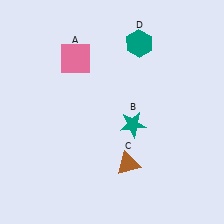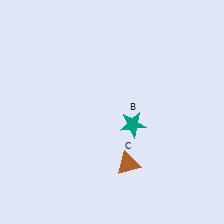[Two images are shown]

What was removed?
The pink square (A), the teal hexagon (D) were removed in Image 2.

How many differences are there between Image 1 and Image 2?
There are 2 differences between the two images.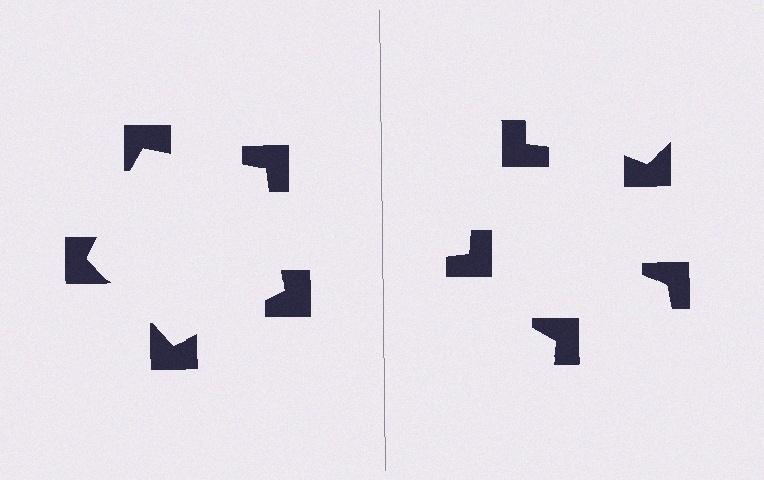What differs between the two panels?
The notched squares are positioned identically on both sides; only the wedge orientations differ. On the left they align to a pentagon; on the right they are misaligned.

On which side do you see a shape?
An illusory pentagon appears on the left side. On the right side the wedge cuts are rotated, so no coherent shape forms.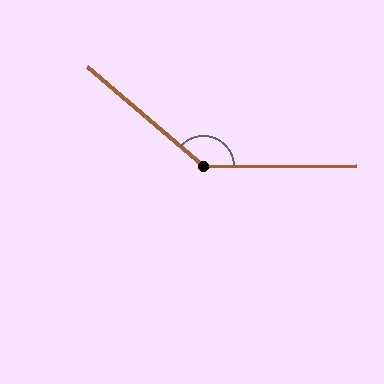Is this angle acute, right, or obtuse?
It is obtuse.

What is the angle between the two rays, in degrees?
Approximately 139 degrees.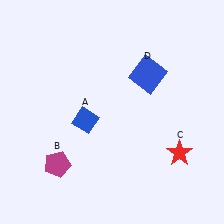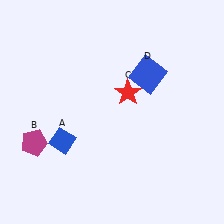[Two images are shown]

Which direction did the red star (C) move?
The red star (C) moved up.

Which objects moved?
The objects that moved are: the blue diamond (A), the magenta pentagon (B), the red star (C).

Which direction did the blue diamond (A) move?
The blue diamond (A) moved left.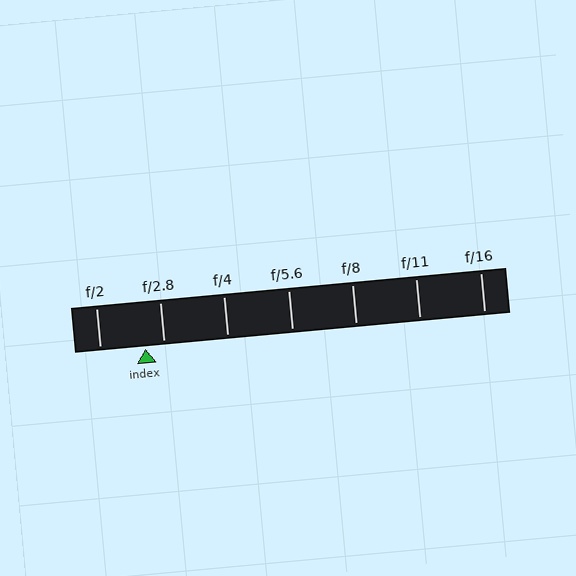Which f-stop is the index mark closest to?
The index mark is closest to f/2.8.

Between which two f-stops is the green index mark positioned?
The index mark is between f/2 and f/2.8.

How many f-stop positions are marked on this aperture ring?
There are 7 f-stop positions marked.